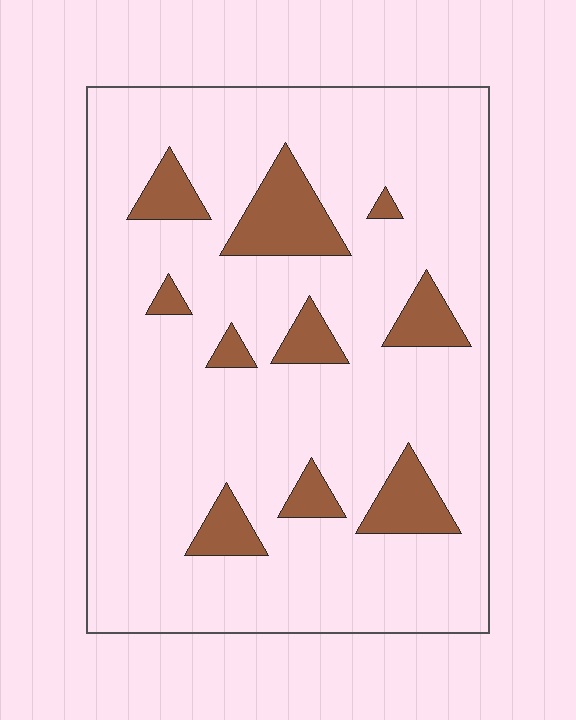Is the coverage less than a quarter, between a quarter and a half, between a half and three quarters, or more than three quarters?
Less than a quarter.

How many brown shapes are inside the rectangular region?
10.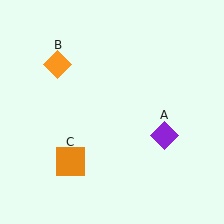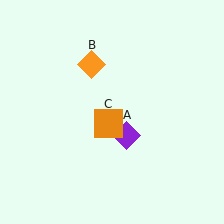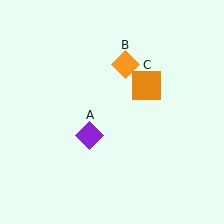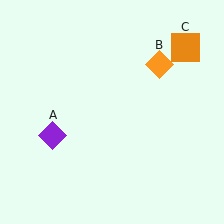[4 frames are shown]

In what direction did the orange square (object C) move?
The orange square (object C) moved up and to the right.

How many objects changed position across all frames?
3 objects changed position: purple diamond (object A), orange diamond (object B), orange square (object C).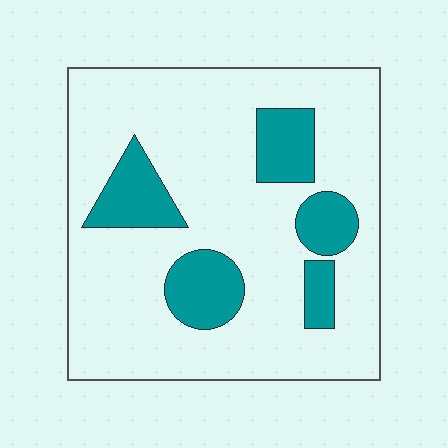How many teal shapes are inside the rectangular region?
5.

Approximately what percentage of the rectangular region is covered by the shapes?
Approximately 20%.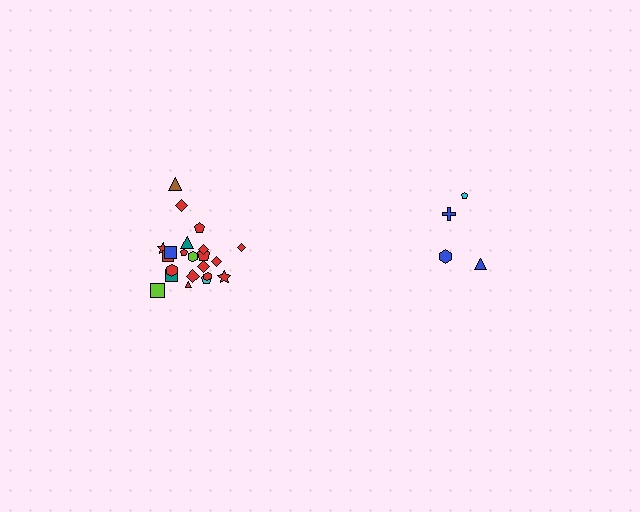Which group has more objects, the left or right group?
The left group.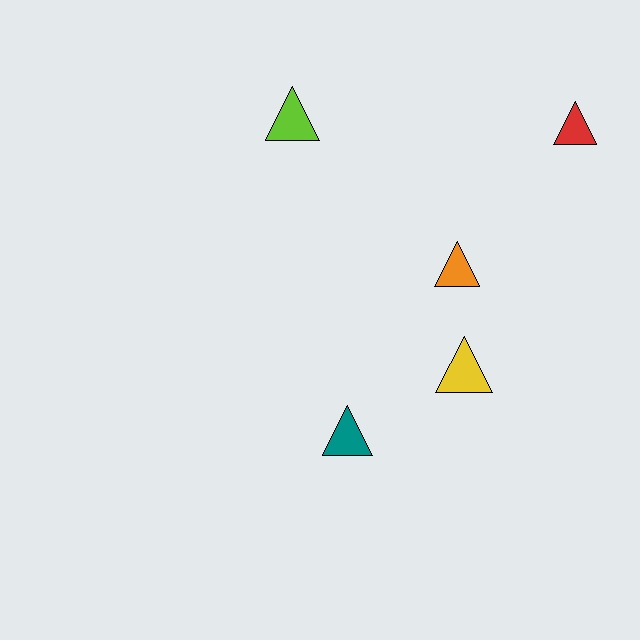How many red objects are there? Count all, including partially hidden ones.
There is 1 red object.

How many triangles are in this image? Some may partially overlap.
There are 5 triangles.